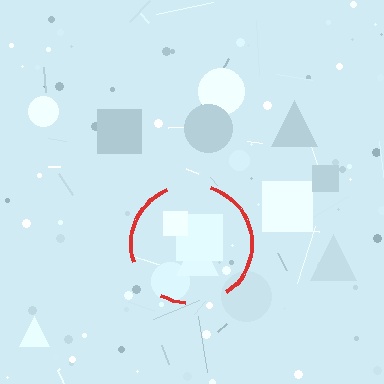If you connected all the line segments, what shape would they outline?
They would outline a circle.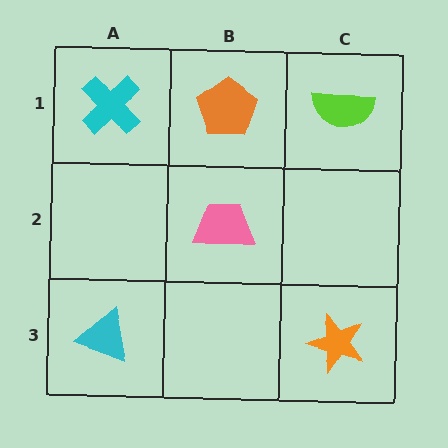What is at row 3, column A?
A cyan triangle.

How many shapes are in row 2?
1 shape.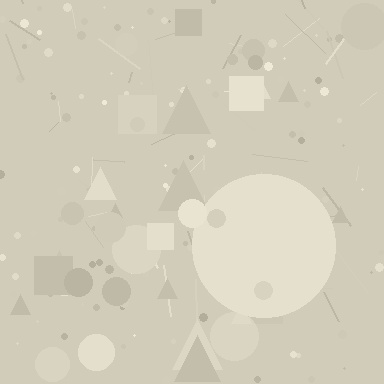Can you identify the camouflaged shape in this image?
The camouflaged shape is a circle.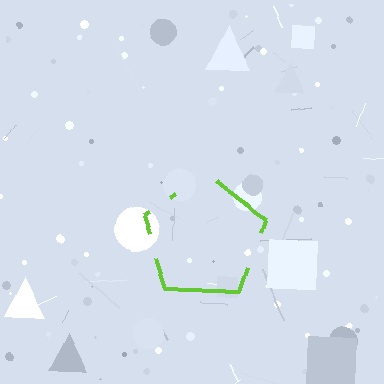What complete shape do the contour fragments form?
The contour fragments form a pentagon.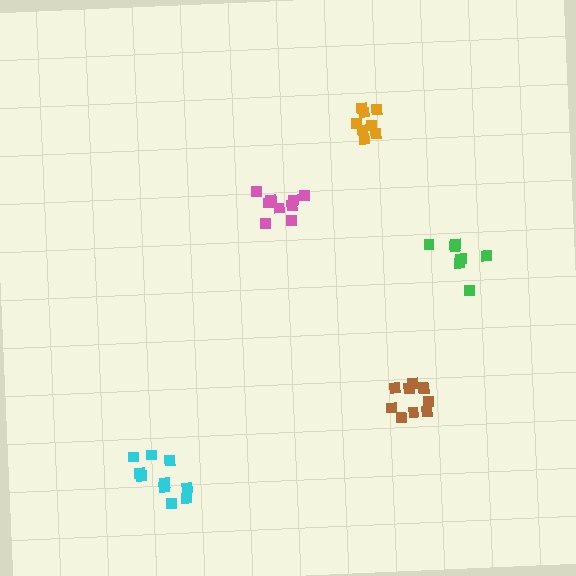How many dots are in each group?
Group 1: 10 dots, Group 2: 10 dots, Group 3: 8 dots, Group 4: 8 dots, Group 5: 10 dots (46 total).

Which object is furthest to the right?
The green cluster is rightmost.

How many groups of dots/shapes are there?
There are 5 groups.